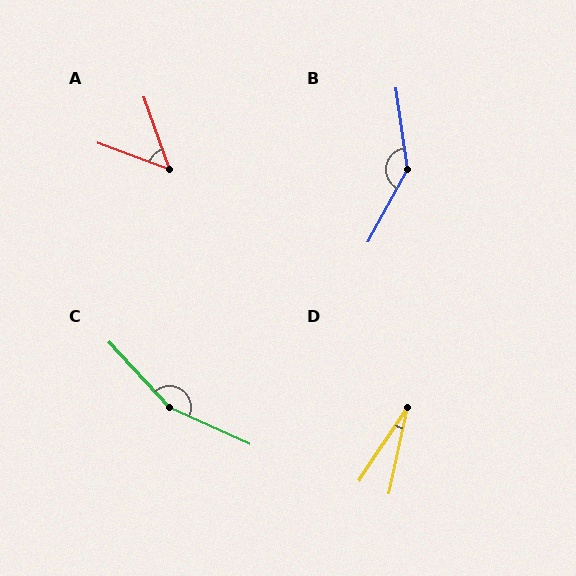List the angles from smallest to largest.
D (21°), A (50°), B (144°), C (157°).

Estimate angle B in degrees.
Approximately 144 degrees.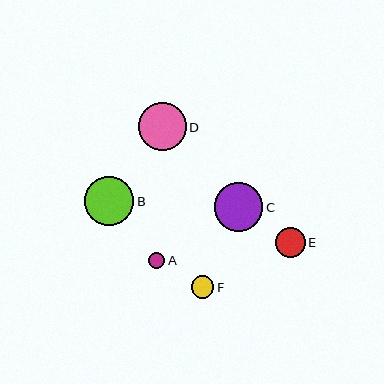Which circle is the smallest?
Circle A is the smallest with a size of approximately 16 pixels.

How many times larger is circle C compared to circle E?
Circle C is approximately 1.6 times the size of circle E.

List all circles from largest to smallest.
From largest to smallest: B, C, D, E, F, A.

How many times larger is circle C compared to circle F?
Circle C is approximately 2.2 times the size of circle F.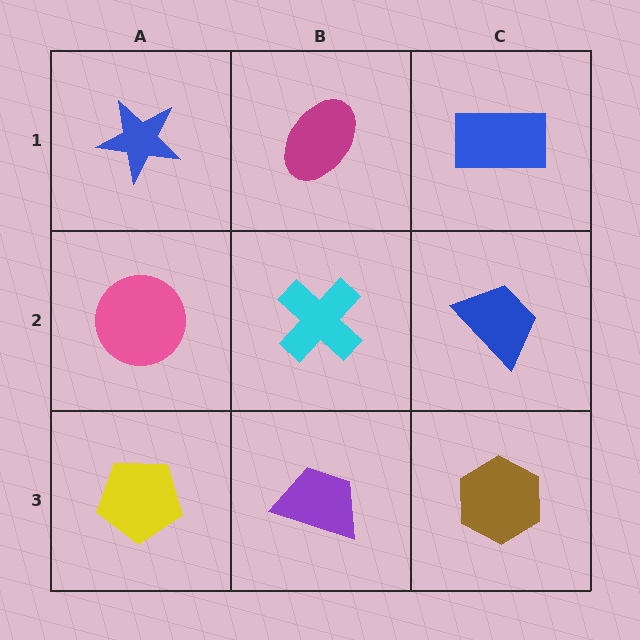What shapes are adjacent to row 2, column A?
A blue star (row 1, column A), a yellow pentagon (row 3, column A), a cyan cross (row 2, column B).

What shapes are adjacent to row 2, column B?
A magenta ellipse (row 1, column B), a purple trapezoid (row 3, column B), a pink circle (row 2, column A), a blue trapezoid (row 2, column C).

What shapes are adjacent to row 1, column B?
A cyan cross (row 2, column B), a blue star (row 1, column A), a blue rectangle (row 1, column C).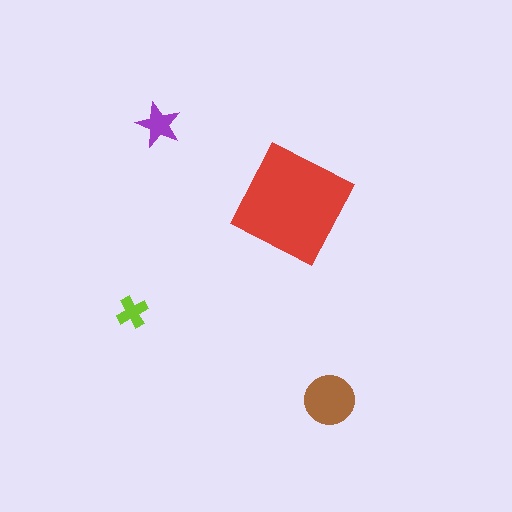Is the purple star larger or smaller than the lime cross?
Larger.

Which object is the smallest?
The lime cross.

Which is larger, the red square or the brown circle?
The red square.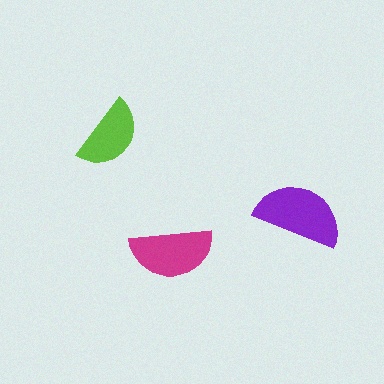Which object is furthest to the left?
The lime semicircle is leftmost.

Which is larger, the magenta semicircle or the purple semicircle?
The purple one.